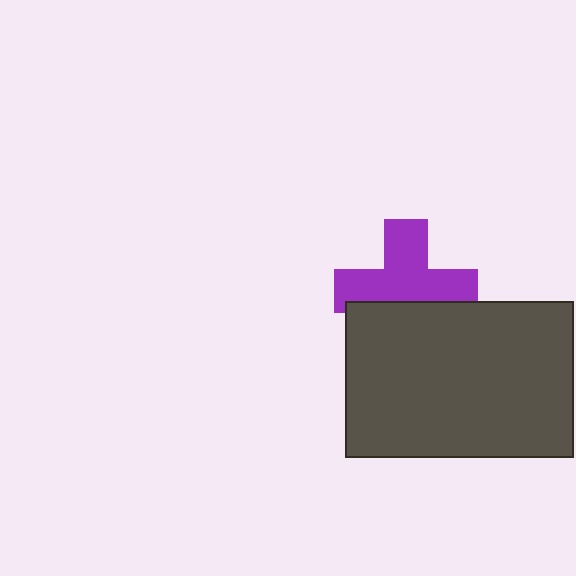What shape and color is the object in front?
The object in front is a dark gray rectangle.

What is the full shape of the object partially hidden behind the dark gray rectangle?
The partially hidden object is a purple cross.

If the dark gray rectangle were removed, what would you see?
You would see the complete purple cross.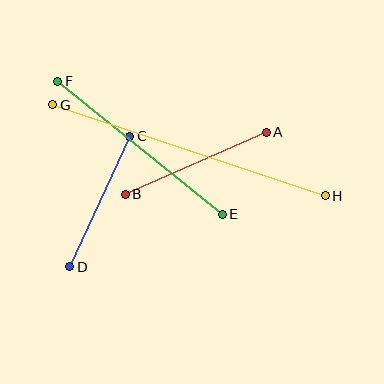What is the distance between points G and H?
The distance is approximately 287 pixels.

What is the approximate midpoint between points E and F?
The midpoint is at approximately (140, 148) pixels.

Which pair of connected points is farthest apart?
Points G and H are farthest apart.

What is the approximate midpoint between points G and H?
The midpoint is at approximately (189, 150) pixels.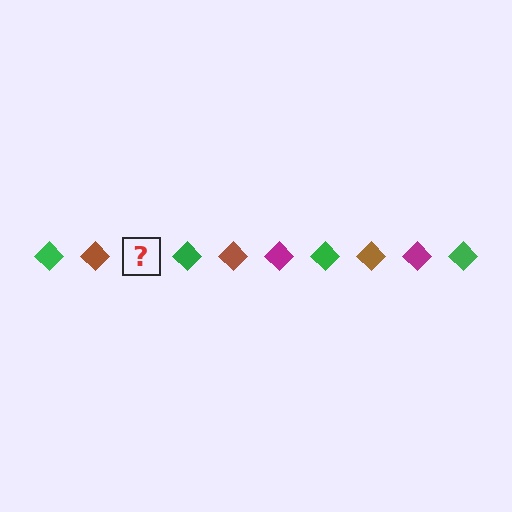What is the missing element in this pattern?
The missing element is a magenta diamond.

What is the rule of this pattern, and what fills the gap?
The rule is that the pattern cycles through green, brown, magenta diamonds. The gap should be filled with a magenta diamond.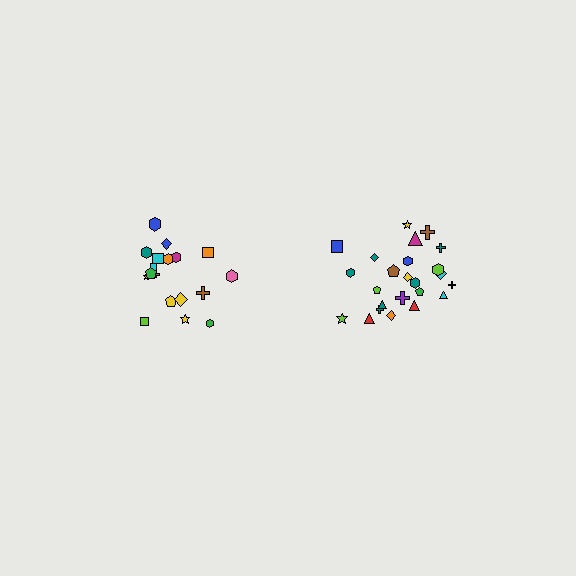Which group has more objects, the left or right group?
The right group.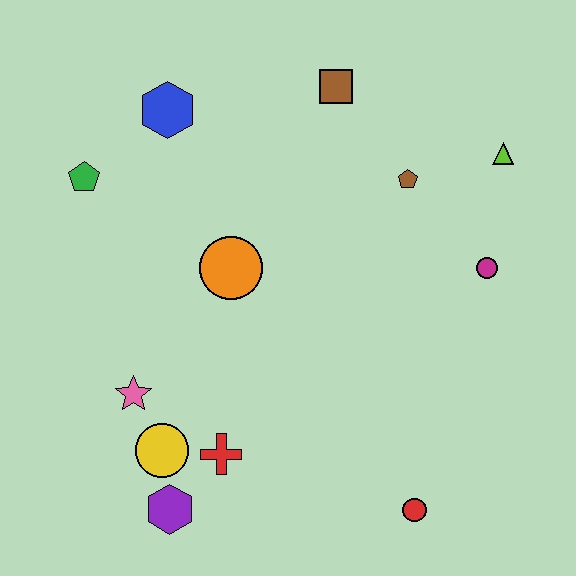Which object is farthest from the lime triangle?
The purple hexagon is farthest from the lime triangle.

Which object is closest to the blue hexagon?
The green pentagon is closest to the blue hexagon.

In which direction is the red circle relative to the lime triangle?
The red circle is below the lime triangle.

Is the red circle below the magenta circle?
Yes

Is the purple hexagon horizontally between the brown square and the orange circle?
No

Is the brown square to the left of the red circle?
Yes